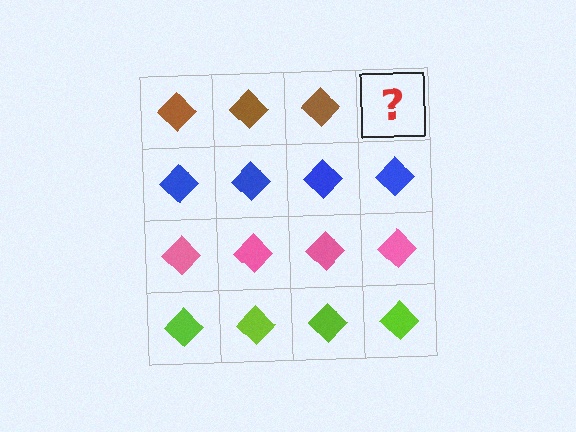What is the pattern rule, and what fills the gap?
The rule is that each row has a consistent color. The gap should be filled with a brown diamond.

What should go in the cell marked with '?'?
The missing cell should contain a brown diamond.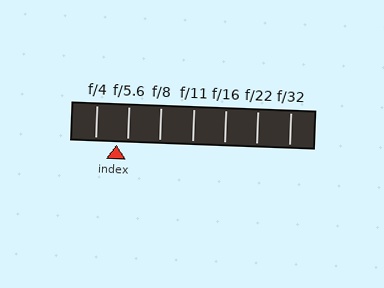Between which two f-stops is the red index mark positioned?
The index mark is between f/4 and f/5.6.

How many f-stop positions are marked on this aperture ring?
There are 7 f-stop positions marked.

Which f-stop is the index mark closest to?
The index mark is closest to f/5.6.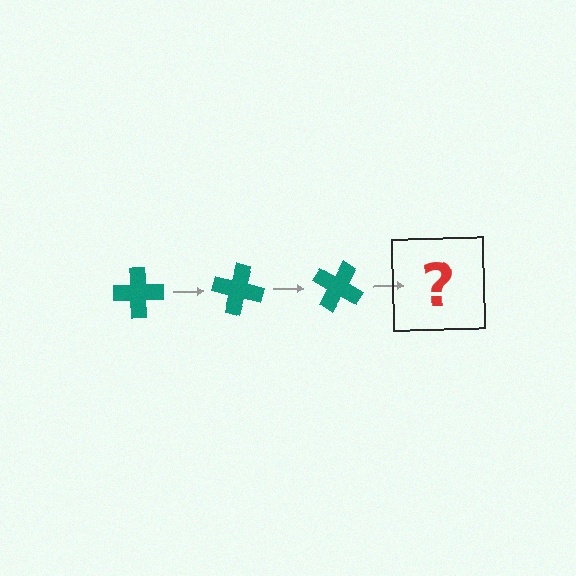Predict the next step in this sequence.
The next step is a teal cross rotated 45 degrees.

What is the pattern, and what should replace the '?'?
The pattern is that the cross rotates 15 degrees each step. The '?' should be a teal cross rotated 45 degrees.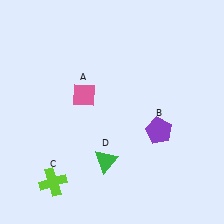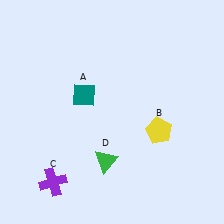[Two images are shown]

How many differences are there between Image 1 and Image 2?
There are 3 differences between the two images.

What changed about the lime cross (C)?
In Image 1, C is lime. In Image 2, it changed to purple.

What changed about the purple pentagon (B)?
In Image 1, B is purple. In Image 2, it changed to yellow.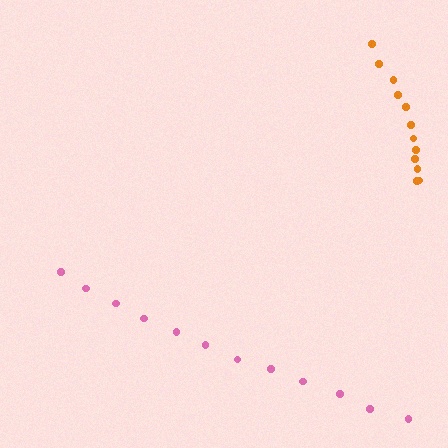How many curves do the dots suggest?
There are 2 distinct paths.